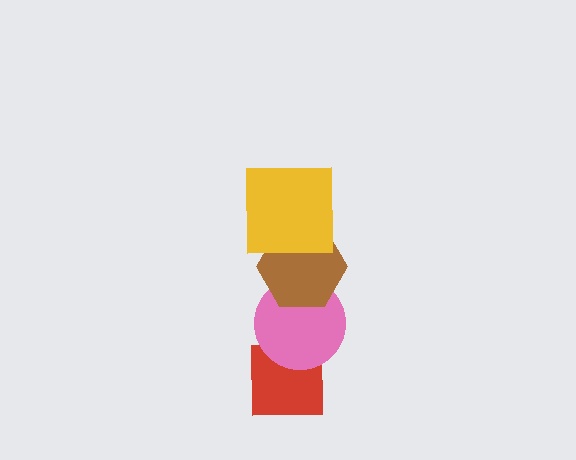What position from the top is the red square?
The red square is 4th from the top.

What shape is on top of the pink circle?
The brown hexagon is on top of the pink circle.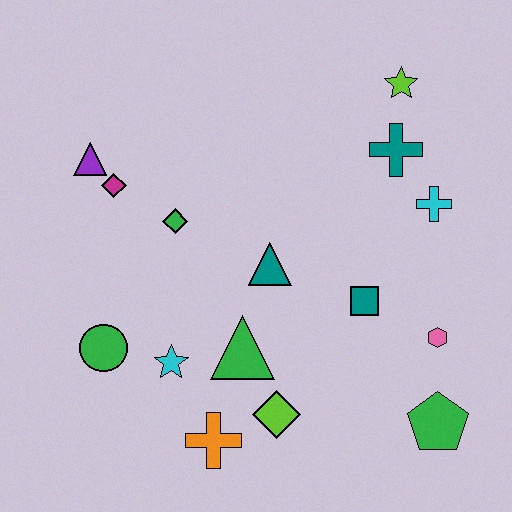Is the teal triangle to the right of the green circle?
Yes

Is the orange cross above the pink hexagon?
No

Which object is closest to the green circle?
The cyan star is closest to the green circle.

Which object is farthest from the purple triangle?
The green pentagon is farthest from the purple triangle.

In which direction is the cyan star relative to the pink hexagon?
The cyan star is to the left of the pink hexagon.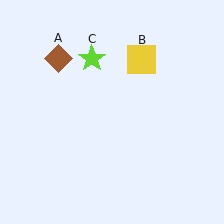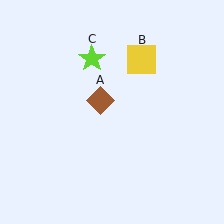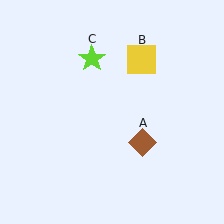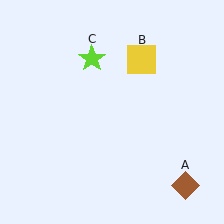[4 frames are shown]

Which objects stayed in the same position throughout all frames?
Yellow square (object B) and lime star (object C) remained stationary.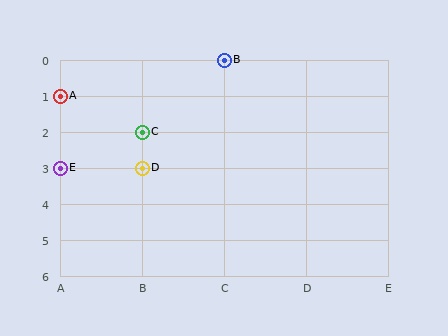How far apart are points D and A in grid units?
Points D and A are 1 column and 2 rows apart (about 2.2 grid units diagonally).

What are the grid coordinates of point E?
Point E is at grid coordinates (A, 3).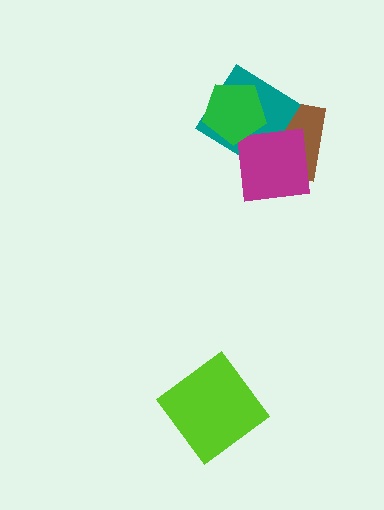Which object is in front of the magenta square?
The green pentagon is in front of the magenta square.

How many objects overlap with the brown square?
3 objects overlap with the brown square.